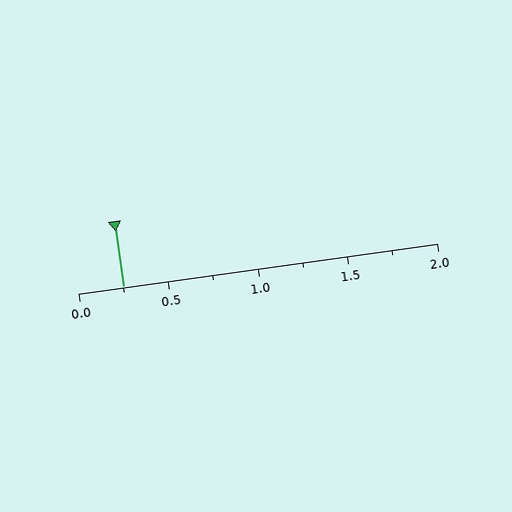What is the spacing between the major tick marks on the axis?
The major ticks are spaced 0.5 apart.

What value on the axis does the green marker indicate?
The marker indicates approximately 0.25.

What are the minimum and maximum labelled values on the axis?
The axis runs from 0.0 to 2.0.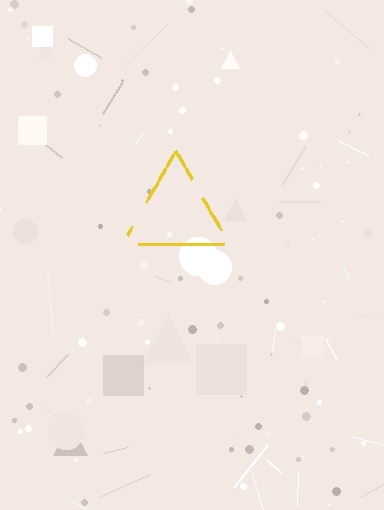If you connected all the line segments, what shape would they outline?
They would outline a triangle.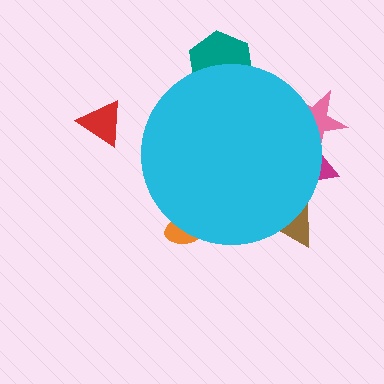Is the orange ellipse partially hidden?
Yes, the orange ellipse is partially hidden behind the cyan circle.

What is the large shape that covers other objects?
A cyan circle.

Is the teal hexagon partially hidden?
Yes, the teal hexagon is partially hidden behind the cyan circle.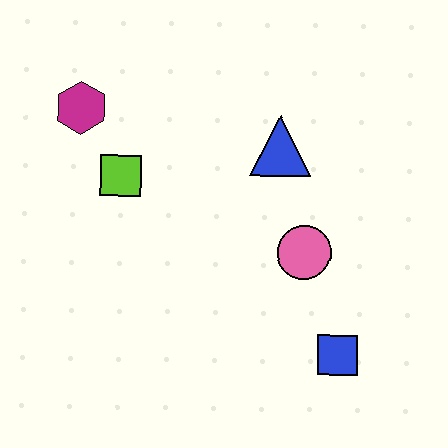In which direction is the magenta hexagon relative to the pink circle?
The magenta hexagon is to the left of the pink circle.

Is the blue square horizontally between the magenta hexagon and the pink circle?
No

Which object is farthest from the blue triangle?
The blue square is farthest from the blue triangle.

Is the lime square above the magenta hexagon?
No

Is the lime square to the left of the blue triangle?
Yes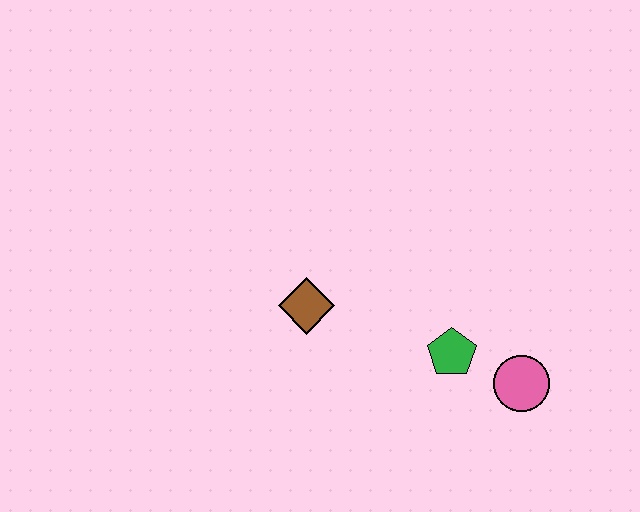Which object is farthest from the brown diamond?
The pink circle is farthest from the brown diamond.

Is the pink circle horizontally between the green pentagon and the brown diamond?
No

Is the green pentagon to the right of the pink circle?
No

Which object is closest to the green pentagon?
The pink circle is closest to the green pentagon.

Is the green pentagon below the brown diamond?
Yes